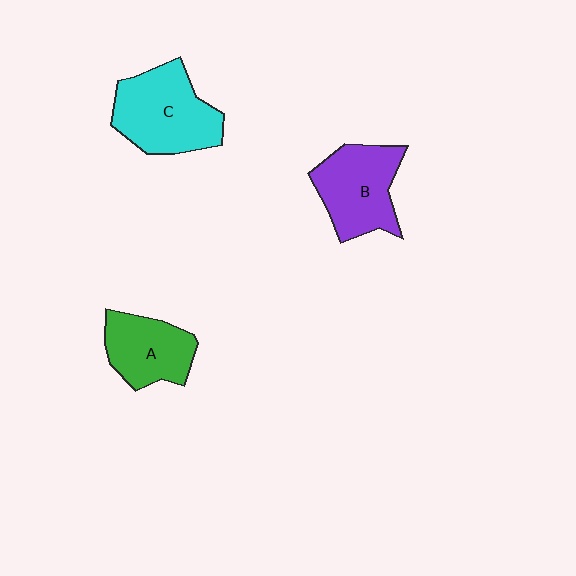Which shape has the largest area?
Shape C (cyan).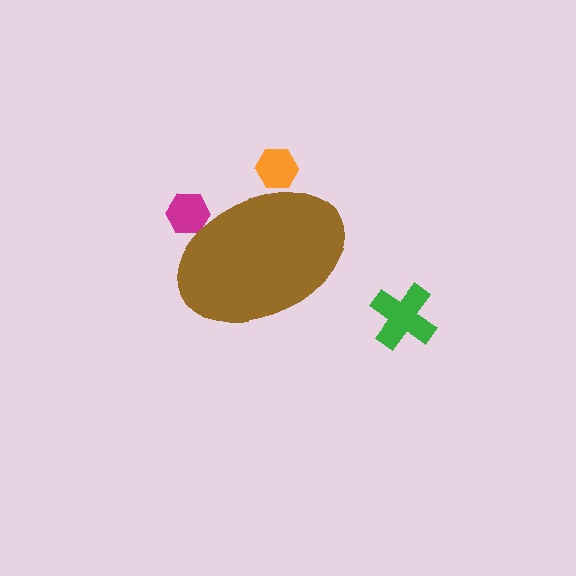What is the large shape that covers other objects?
A brown ellipse.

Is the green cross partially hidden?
No, the green cross is fully visible.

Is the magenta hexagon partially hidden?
Yes, the magenta hexagon is partially hidden behind the brown ellipse.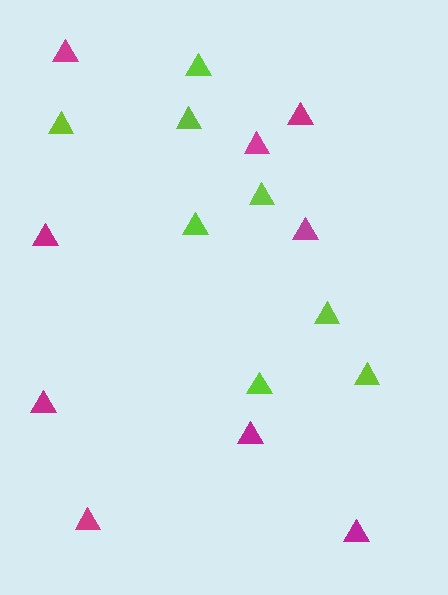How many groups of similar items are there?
There are 2 groups: one group of lime triangles (8) and one group of magenta triangles (9).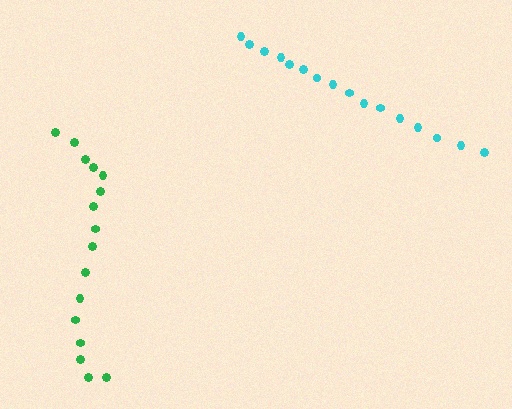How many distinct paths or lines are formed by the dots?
There are 2 distinct paths.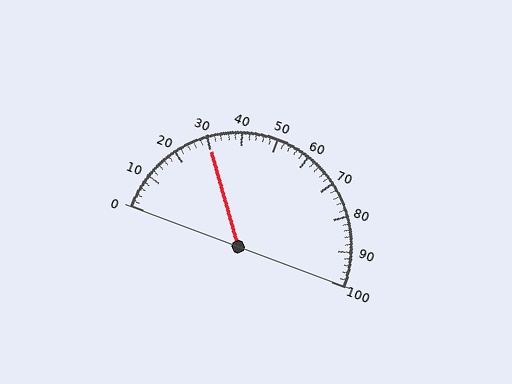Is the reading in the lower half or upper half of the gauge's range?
The reading is in the lower half of the range (0 to 100).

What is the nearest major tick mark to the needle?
The nearest major tick mark is 30.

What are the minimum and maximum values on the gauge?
The gauge ranges from 0 to 100.